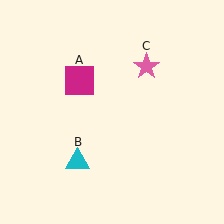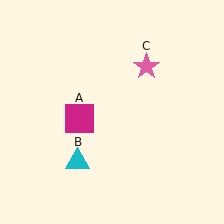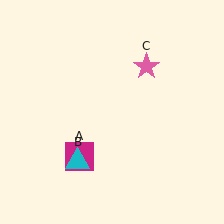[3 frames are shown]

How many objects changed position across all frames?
1 object changed position: magenta square (object A).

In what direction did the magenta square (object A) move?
The magenta square (object A) moved down.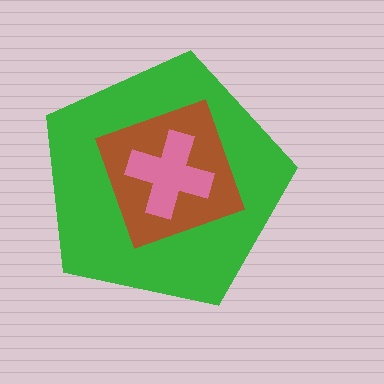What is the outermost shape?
The green pentagon.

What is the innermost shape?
The pink cross.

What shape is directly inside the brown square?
The pink cross.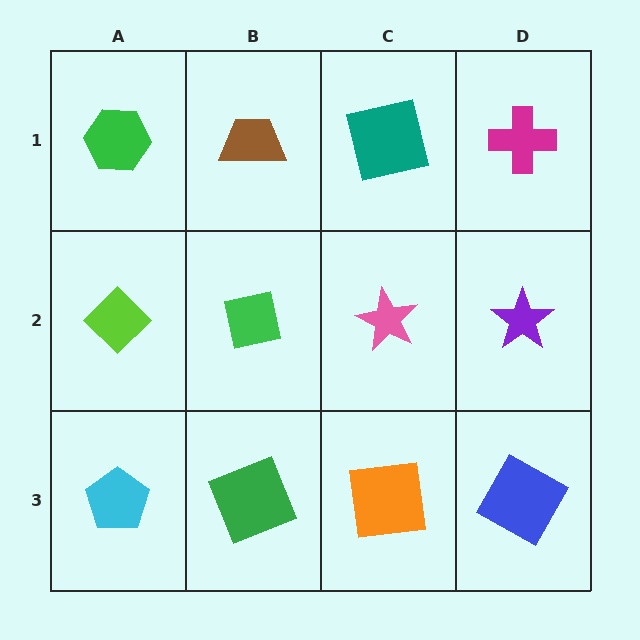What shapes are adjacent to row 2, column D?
A magenta cross (row 1, column D), a blue square (row 3, column D), a pink star (row 2, column C).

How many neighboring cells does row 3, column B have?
3.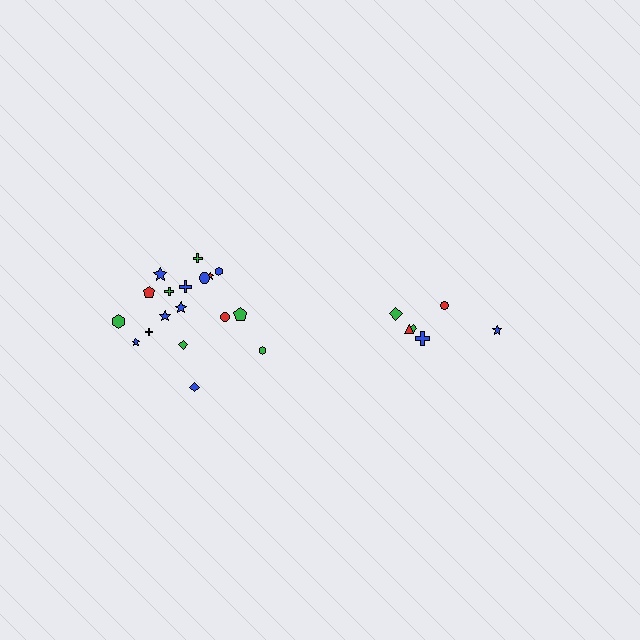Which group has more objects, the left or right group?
The left group.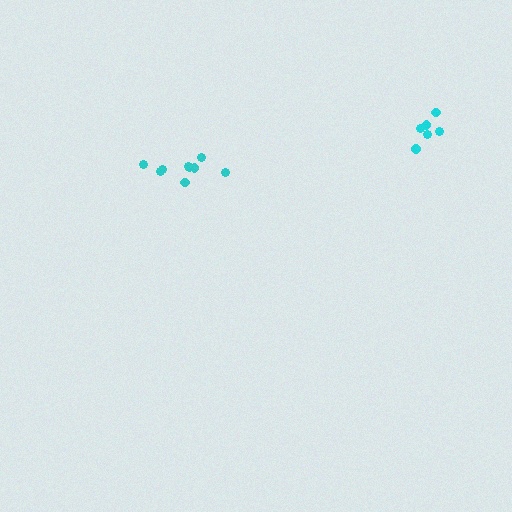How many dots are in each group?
Group 1: 6 dots, Group 2: 9 dots (15 total).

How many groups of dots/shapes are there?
There are 2 groups.